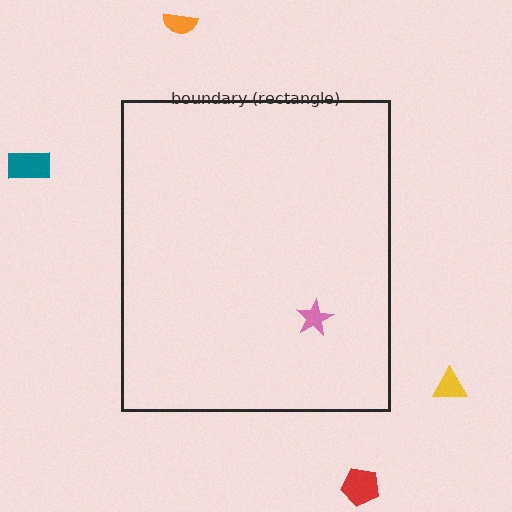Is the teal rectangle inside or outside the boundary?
Outside.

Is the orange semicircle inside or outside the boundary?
Outside.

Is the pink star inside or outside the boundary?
Inside.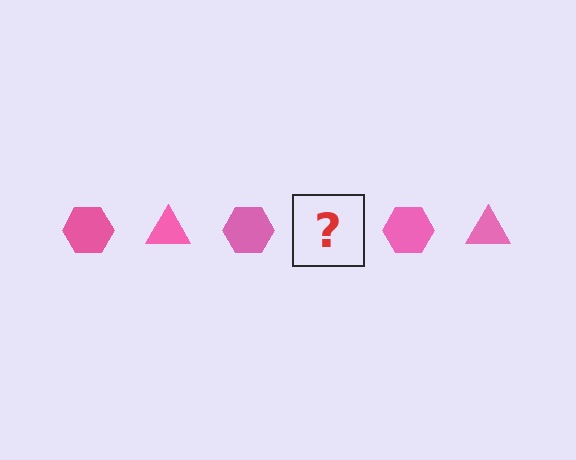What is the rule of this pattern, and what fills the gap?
The rule is that the pattern cycles through hexagon, triangle shapes in pink. The gap should be filled with a pink triangle.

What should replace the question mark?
The question mark should be replaced with a pink triangle.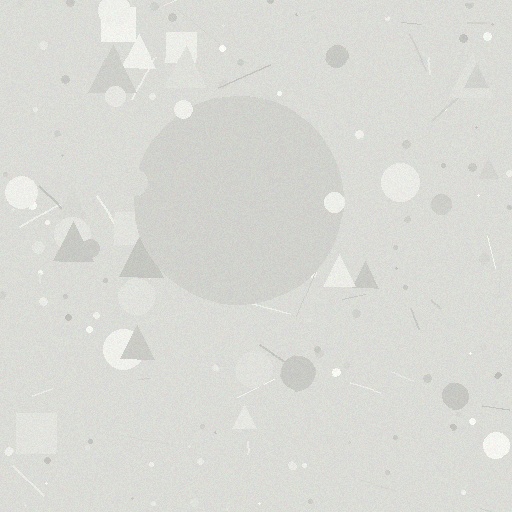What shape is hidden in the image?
A circle is hidden in the image.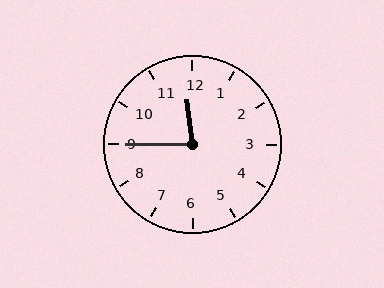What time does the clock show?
11:45.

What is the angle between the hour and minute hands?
Approximately 82 degrees.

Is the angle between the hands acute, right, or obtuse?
It is acute.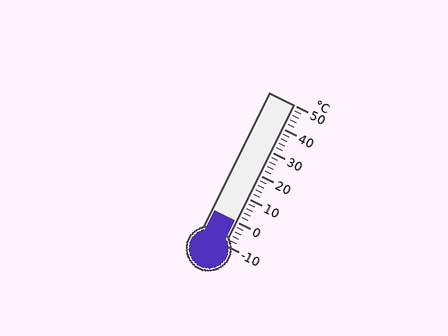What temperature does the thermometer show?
The thermometer shows approximately 0°C.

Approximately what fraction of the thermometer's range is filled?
The thermometer is filled to approximately 15% of its range.